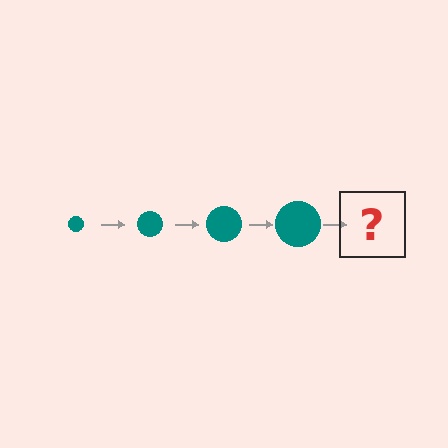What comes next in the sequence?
The next element should be a teal circle, larger than the previous one.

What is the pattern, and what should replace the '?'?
The pattern is that the circle gets progressively larger each step. The '?' should be a teal circle, larger than the previous one.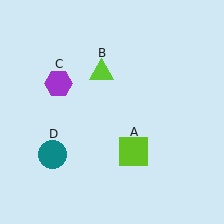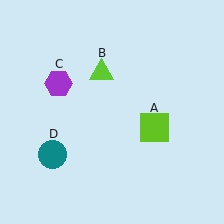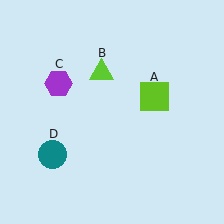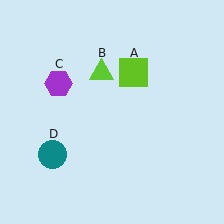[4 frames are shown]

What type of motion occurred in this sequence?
The lime square (object A) rotated counterclockwise around the center of the scene.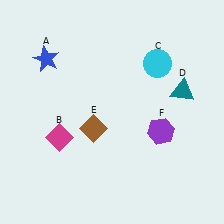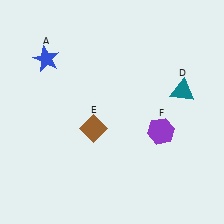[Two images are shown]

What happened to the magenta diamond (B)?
The magenta diamond (B) was removed in Image 2. It was in the bottom-left area of Image 1.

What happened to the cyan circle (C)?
The cyan circle (C) was removed in Image 2. It was in the top-right area of Image 1.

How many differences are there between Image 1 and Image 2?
There are 2 differences between the two images.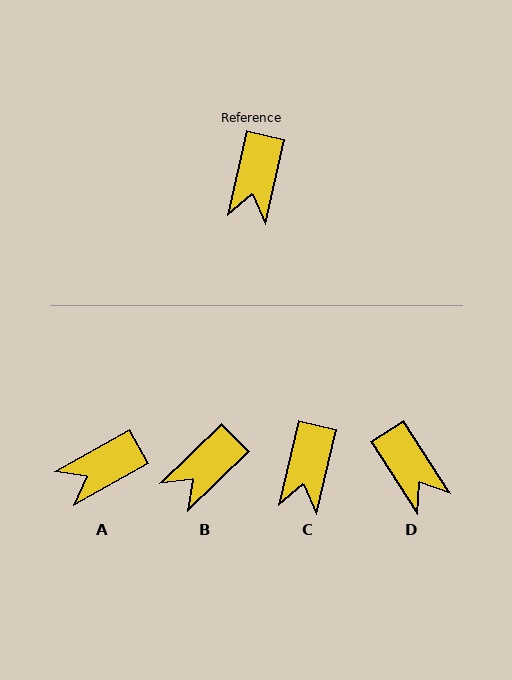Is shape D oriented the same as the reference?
No, it is off by about 46 degrees.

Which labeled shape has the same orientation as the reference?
C.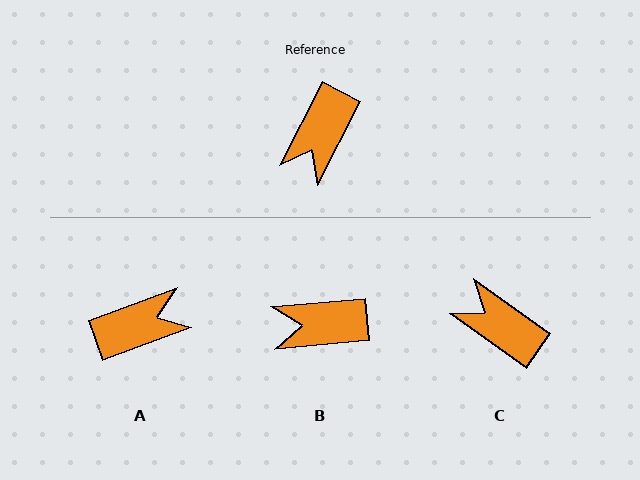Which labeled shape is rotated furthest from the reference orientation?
A, about 138 degrees away.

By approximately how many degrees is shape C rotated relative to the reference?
Approximately 98 degrees clockwise.